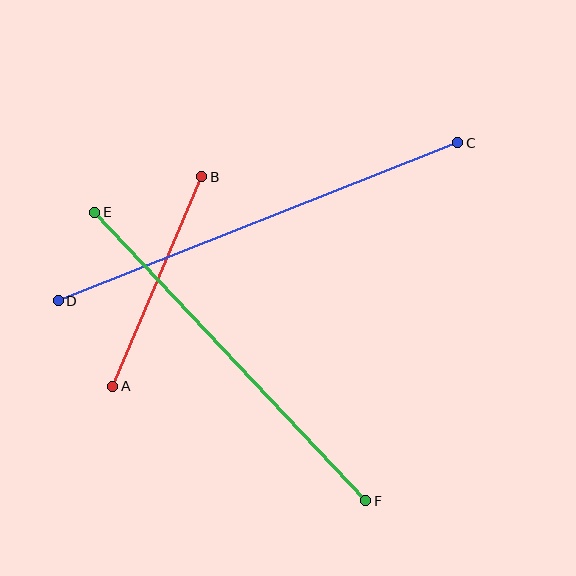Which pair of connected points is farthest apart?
Points C and D are farthest apart.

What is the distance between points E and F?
The distance is approximately 396 pixels.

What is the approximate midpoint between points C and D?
The midpoint is at approximately (258, 222) pixels.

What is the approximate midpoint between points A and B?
The midpoint is at approximately (157, 282) pixels.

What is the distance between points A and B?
The distance is approximately 228 pixels.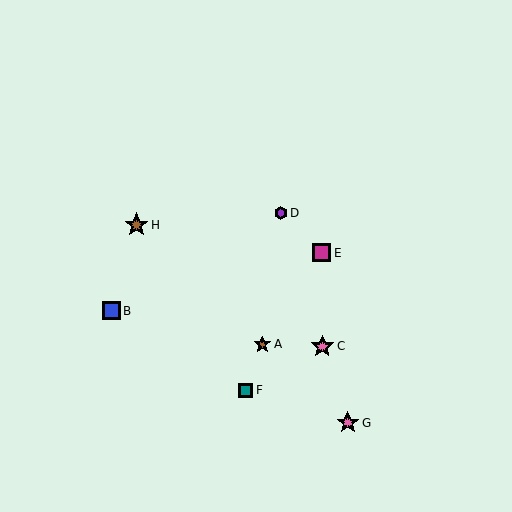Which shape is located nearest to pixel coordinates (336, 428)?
The pink star (labeled G) at (348, 423) is nearest to that location.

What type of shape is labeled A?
Shape A is a brown star.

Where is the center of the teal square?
The center of the teal square is at (246, 390).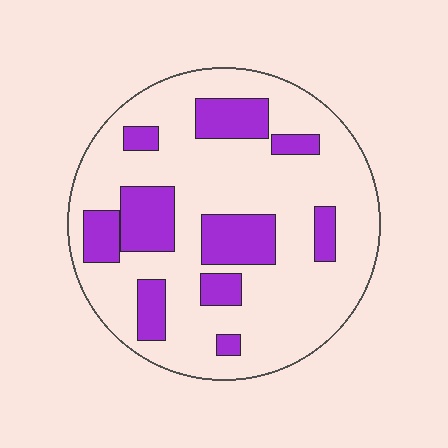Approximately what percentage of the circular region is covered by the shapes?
Approximately 25%.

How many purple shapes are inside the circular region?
10.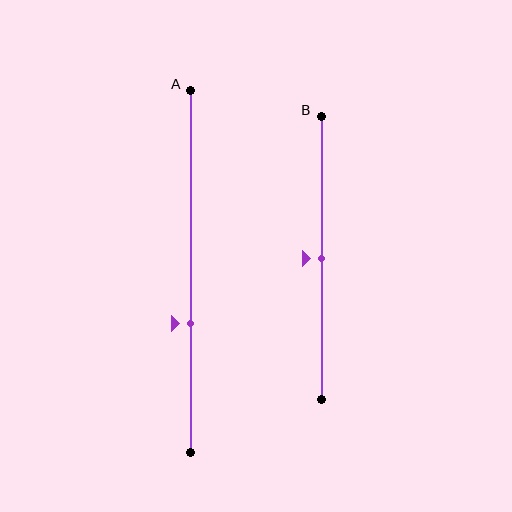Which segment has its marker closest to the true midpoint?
Segment B has its marker closest to the true midpoint.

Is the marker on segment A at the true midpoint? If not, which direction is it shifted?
No, the marker on segment A is shifted downward by about 14% of the segment length.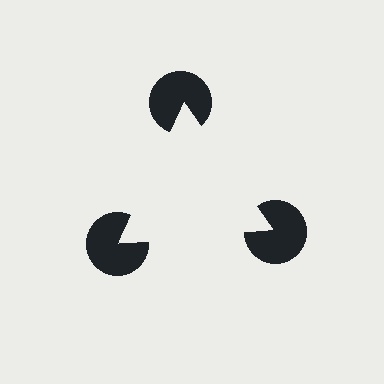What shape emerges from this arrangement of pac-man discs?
An illusory triangle — its edges are inferred from the aligned wedge cuts in the pac-man discs, not physically drawn.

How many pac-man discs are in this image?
There are 3 — one at each vertex of the illusory triangle.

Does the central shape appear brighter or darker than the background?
It typically appears slightly brighter than the background, even though no actual brightness change is drawn.